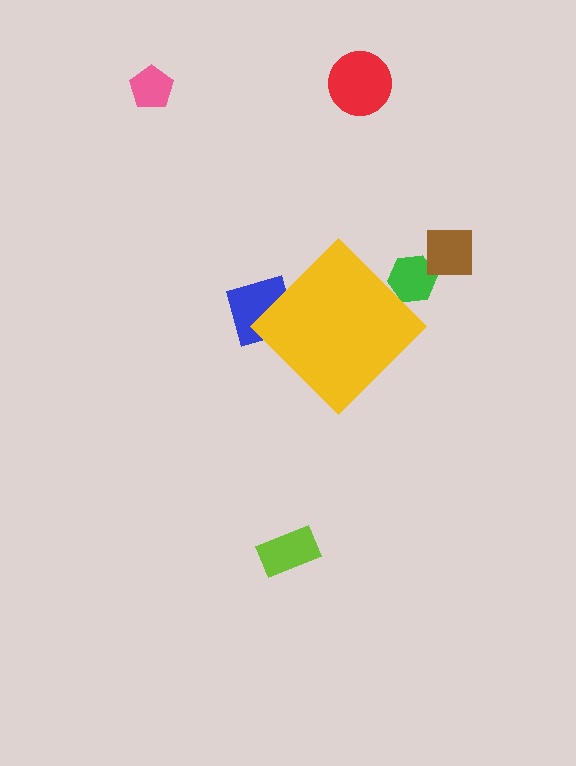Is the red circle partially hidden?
No, the red circle is fully visible.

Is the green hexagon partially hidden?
Yes, the green hexagon is partially hidden behind the yellow diamond.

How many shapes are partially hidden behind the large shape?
2 shapes are partially hidden.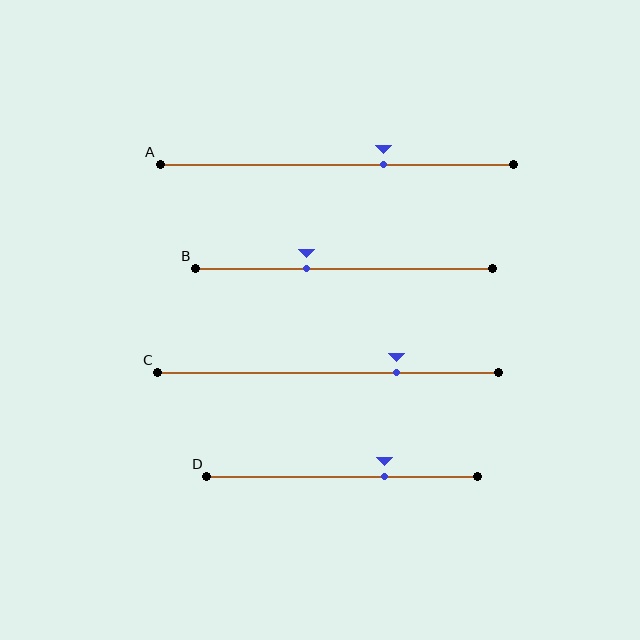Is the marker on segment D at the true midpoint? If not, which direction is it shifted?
No, the marker on segment D is shifted to the right by about 16% of the segment length.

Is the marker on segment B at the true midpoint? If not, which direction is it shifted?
No, the marker on segment B is shifted to the left by about 13% of the segment length.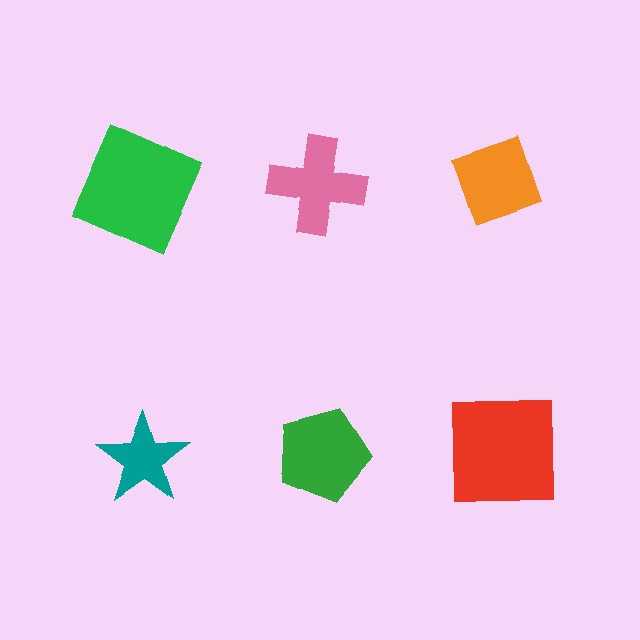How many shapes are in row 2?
3 shapes.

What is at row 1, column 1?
A green square.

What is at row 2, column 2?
A green pentagon.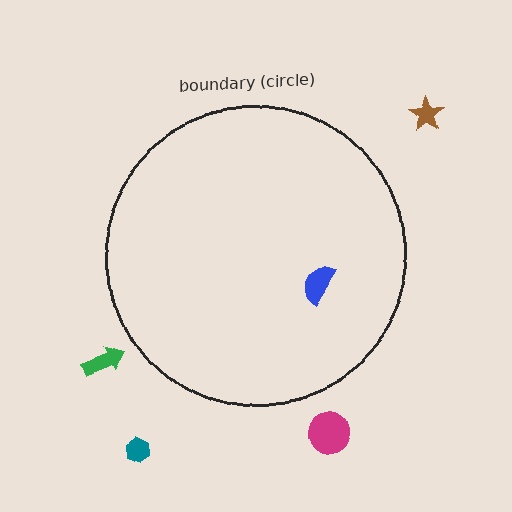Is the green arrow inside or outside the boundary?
Outside.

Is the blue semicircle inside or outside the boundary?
Inside.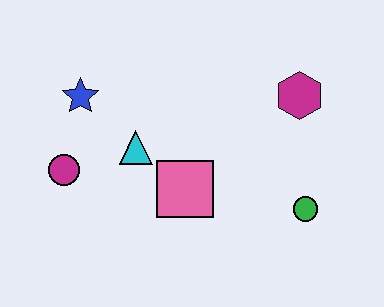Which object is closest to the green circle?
The magenta hexagon is closest to the green circle.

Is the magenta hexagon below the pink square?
No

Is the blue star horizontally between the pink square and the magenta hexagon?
No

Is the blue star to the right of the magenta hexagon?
No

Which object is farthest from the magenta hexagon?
The magenta circle is farthest from the magenta hexagon.